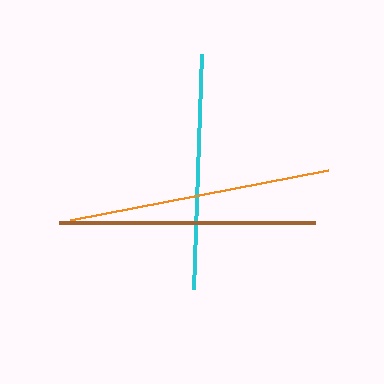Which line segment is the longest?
The orange line is the longest at approximately 263 pixels.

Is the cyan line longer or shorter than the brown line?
The brown line is longer than the cyan line.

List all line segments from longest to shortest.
From longest to shortest: orange, brown, cyan.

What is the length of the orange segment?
The orange segment is approximately 263 pixels long.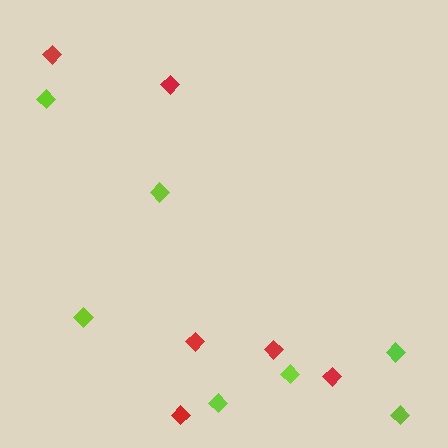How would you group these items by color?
There are 2 groups: one group of lime diamonds (7) and one group of red diamonds (6).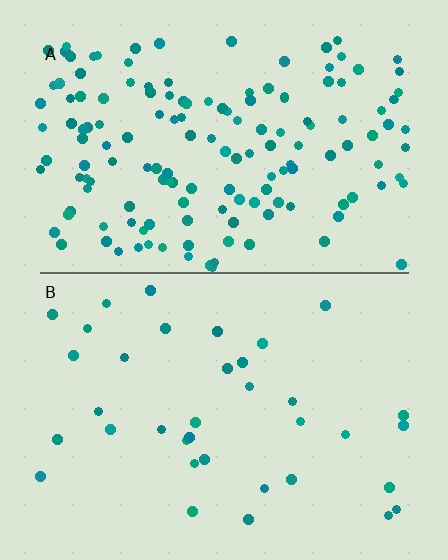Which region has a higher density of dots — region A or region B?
A (the top).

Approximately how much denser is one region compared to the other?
Approximately 4.1× — region A over region B.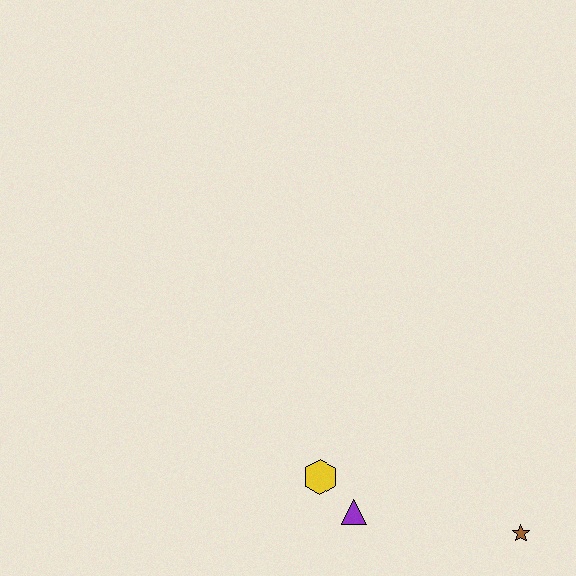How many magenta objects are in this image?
There are no magenta objects.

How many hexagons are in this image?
There is 1 hexagon.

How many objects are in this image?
There are 3 objects.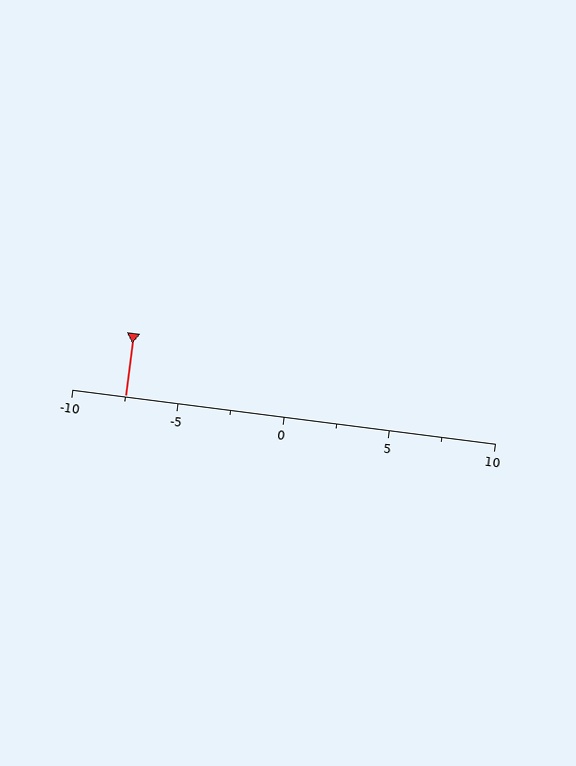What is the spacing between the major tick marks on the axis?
The major ticks are spaced 5 apart.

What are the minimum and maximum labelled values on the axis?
The axis runs from -10 to 10.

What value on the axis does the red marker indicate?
The marker indicates approximately -7.5.